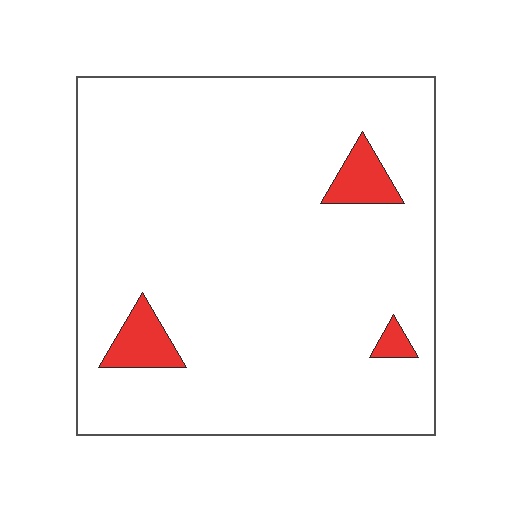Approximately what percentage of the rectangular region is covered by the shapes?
Approximately 5%.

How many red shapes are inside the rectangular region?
3.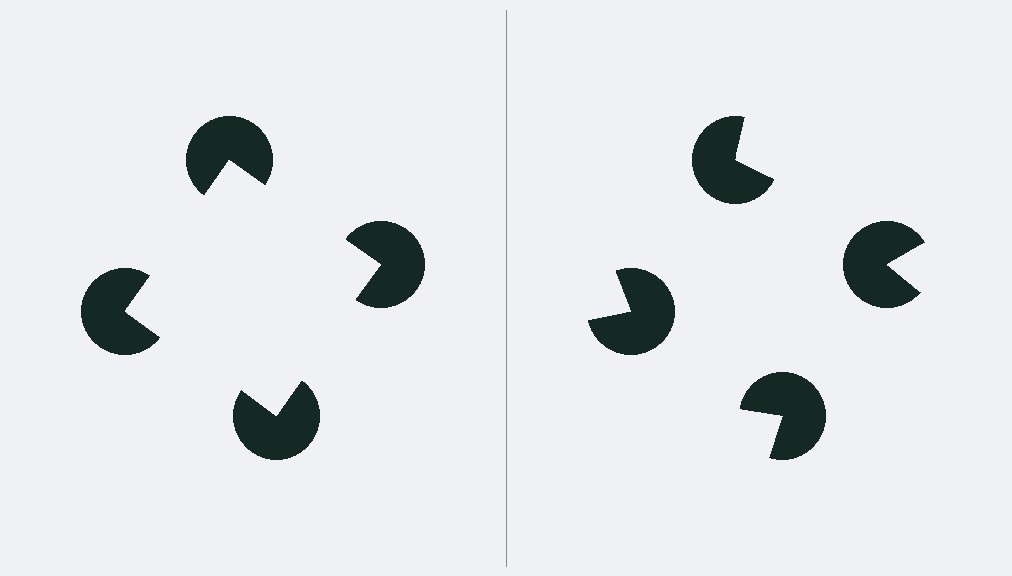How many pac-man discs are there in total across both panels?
8 — 4 on each side.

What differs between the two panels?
The pac-man discs are positioned identically on both sides; only the wedge orientations differ. On the left they align to a square; on the right they are misaligned.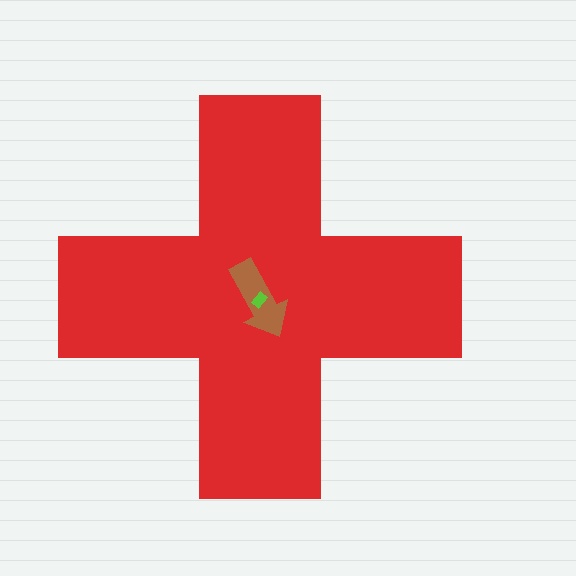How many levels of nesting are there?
3.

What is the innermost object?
The lime rectangle.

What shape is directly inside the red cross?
The brown arrow.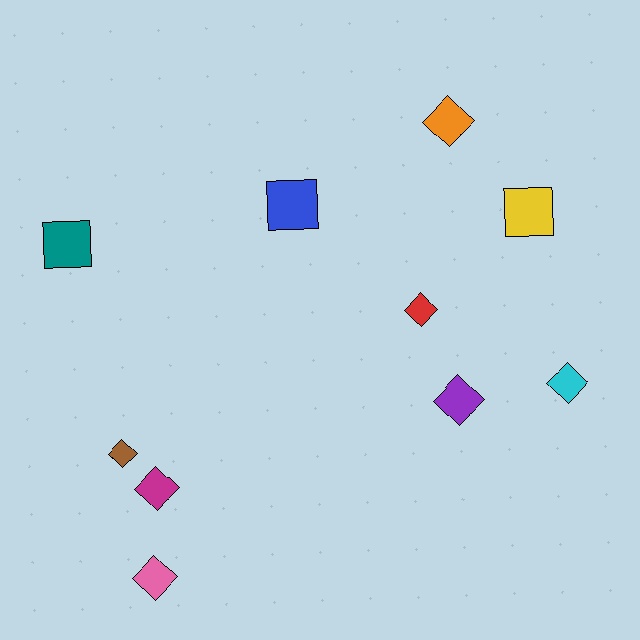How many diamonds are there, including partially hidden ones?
There are 7 diamonds.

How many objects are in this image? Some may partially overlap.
There are 10 objects.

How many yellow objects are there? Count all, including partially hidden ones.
There is 1 yellow object.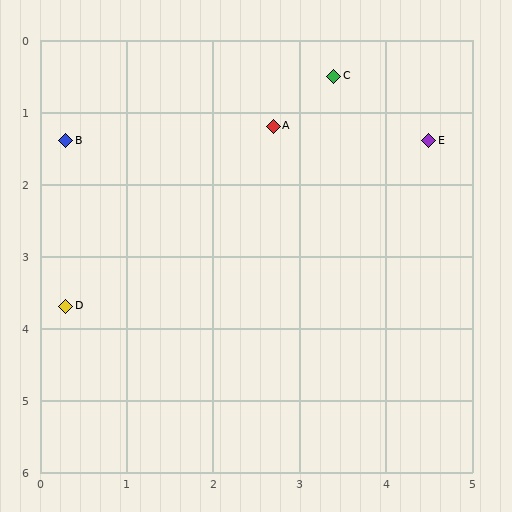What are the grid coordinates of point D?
Point D is at approximately (0.3, 3.7).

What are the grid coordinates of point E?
Point E is at approximately (4.5, 1.4).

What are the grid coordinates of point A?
Point A is at approximately (2.7, 1.2).